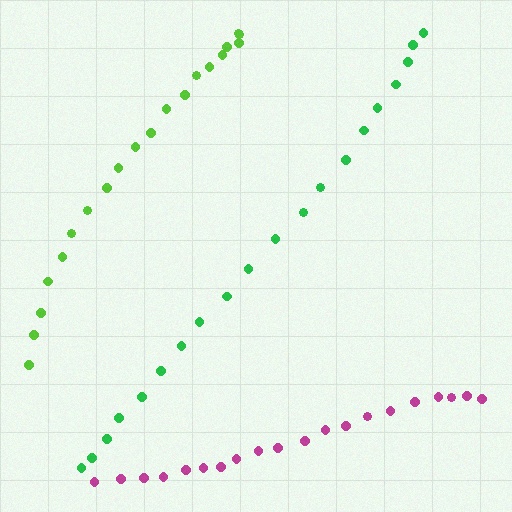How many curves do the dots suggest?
There are 3 distinct paths.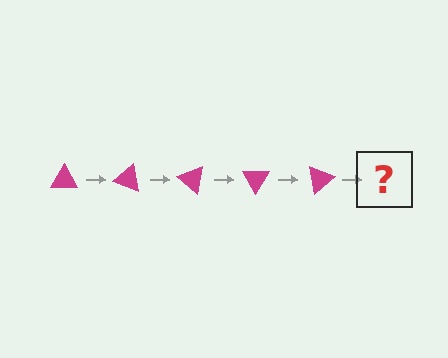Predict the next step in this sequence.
The next step is a magenta triangle rotated 100 degrees.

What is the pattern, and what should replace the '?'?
The pattern is that the triangle rotates 20 degrees each step. The '?' should be a magenta triangle rotated 100 degrees.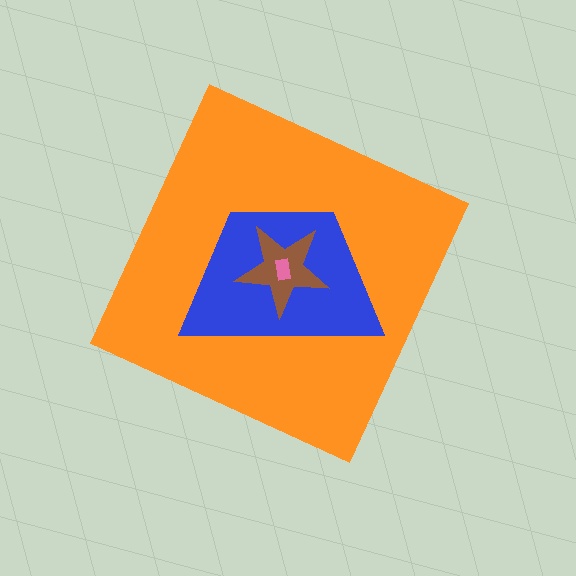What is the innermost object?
The pink rectangle.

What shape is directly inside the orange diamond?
The blue trapezoid.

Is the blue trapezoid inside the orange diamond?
Yes.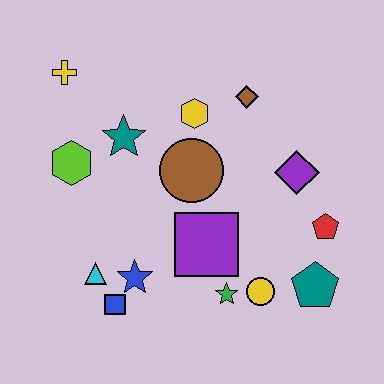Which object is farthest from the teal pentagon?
The yellow cross is farthest from the teal pentagon.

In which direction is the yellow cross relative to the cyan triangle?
The yellow cross is above the cyan triangle.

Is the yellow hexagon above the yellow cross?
No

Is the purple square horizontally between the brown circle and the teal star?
No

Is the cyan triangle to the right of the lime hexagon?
Yes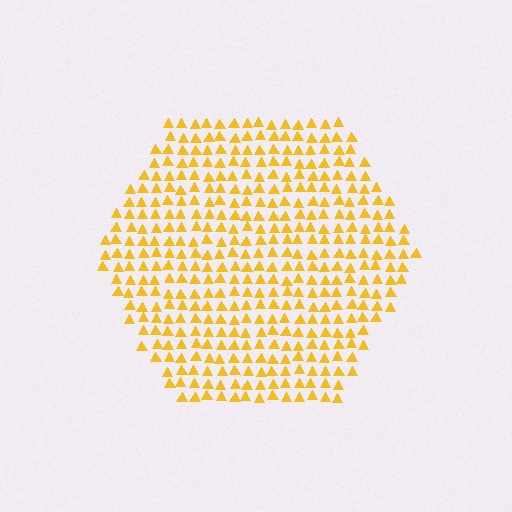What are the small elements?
The small elements are triangles.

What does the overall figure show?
The overall figure shows a hexagon.